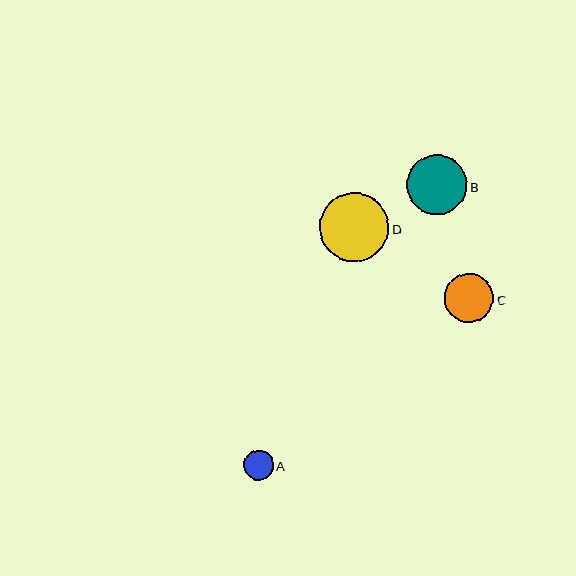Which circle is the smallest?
Circle A is the smallest with a size of approximately 30 pixels.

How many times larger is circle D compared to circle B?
Circle D is approximately 1.2 times the size of circle B.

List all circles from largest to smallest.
From largest to smallest: D, B, C, A.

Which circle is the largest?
Circle D is the largest with a size of approximately 69 pixels.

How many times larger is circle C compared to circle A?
Circle C is approximately 1.7 times the size of circle A.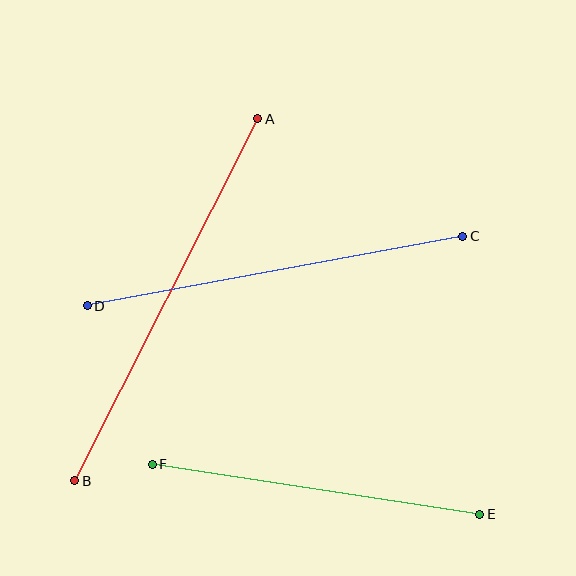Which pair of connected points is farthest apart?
Points A and B are farthest apart.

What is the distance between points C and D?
The distance is approximately 382 pixels.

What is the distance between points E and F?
The distance is approximately 332 pixels.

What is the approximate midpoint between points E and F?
The midpoint is at approximately (316, 489) pixels.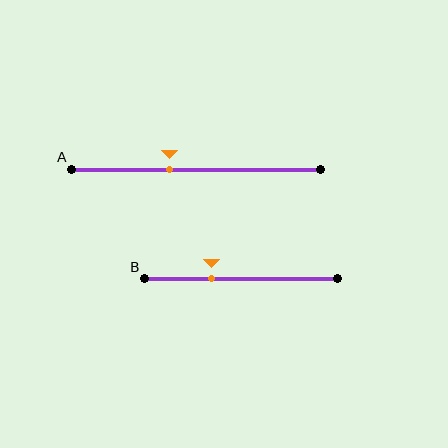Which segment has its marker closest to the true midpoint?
Segment A has its marker closest to the true midpoint.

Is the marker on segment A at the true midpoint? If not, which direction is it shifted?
No, the marker on segment A is shifted to the left by about 11% of the segment length.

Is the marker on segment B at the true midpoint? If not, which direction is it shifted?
No, the marker on segment B is shifted to the left by about 15% of the segment length.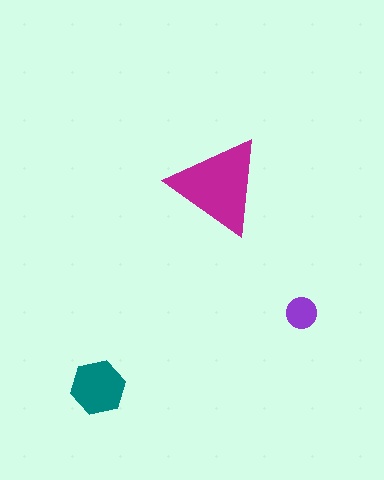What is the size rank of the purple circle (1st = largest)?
3rd.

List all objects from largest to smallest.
The magenta triangle, the teal hexagon, the purple circle.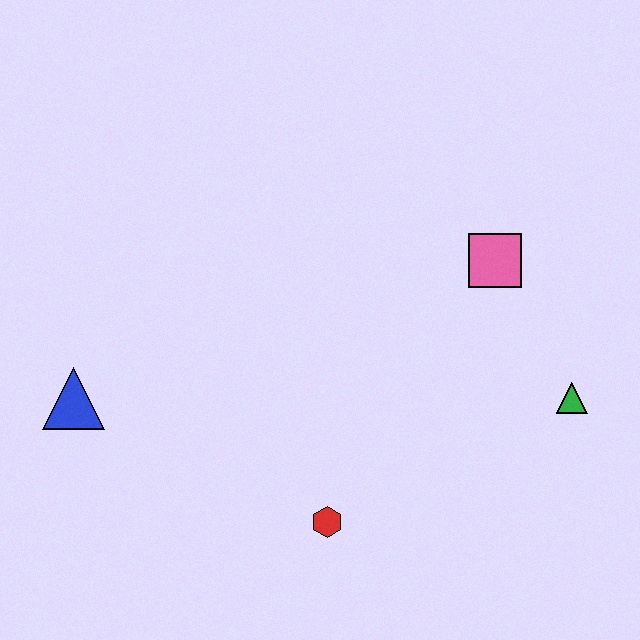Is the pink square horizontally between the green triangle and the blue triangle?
Yes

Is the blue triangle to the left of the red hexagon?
Yes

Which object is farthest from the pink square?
The blue triangle is farthest from the pink square.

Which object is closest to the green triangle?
The pink square is closest to the green triangle.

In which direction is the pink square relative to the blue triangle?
The pink square is to the right of the blue triangle.